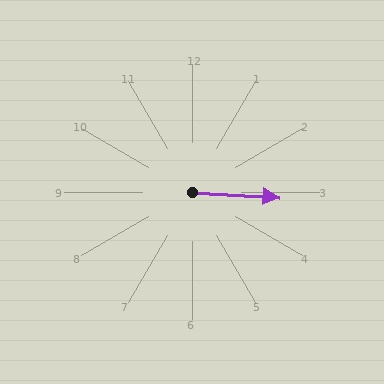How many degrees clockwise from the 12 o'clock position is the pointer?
Approximately 93 degrees.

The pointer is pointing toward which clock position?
Roughly 3 o'clock.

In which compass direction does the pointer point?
East.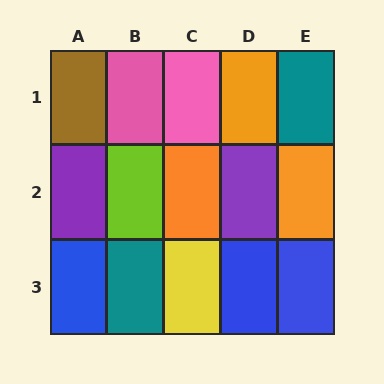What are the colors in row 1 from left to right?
Brown, pink, pink, orange, teal.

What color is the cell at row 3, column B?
Teal.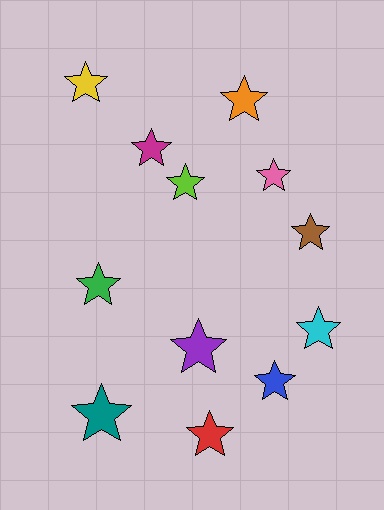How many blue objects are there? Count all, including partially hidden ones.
There is 1 blue object.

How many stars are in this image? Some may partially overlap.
There are 12 stars.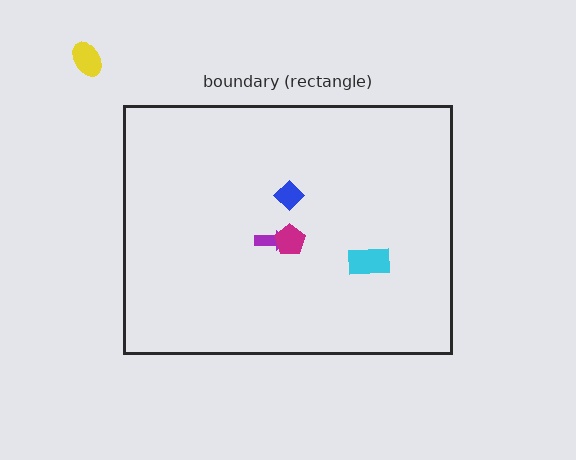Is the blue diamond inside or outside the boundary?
Inside.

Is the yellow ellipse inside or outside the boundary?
Outside.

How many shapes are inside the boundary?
4 inside, 1 outside.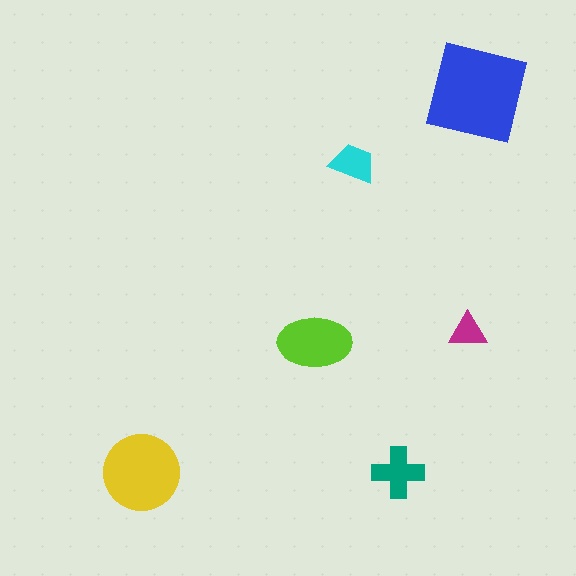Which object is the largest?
The blue square.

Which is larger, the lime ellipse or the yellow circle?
The yellow circle.